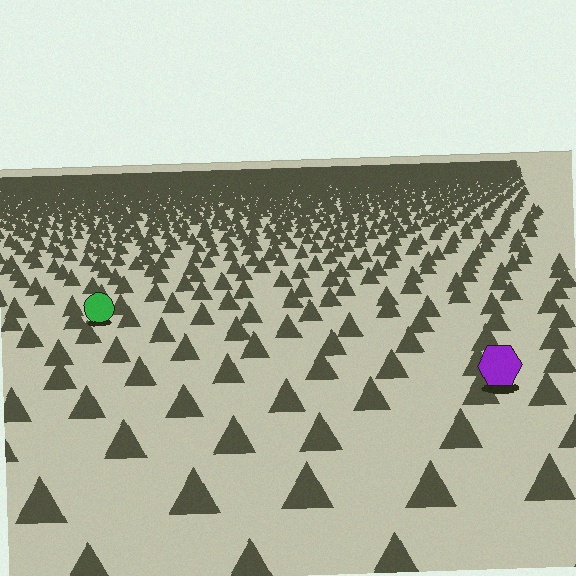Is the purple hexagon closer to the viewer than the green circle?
Yes. The purple hexagon is closer — you can tell from the texture gradient: the ground texture is coarser near it.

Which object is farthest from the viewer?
The green circle is farthest from the viewer. It appears smaller and the ground texture around it is denser.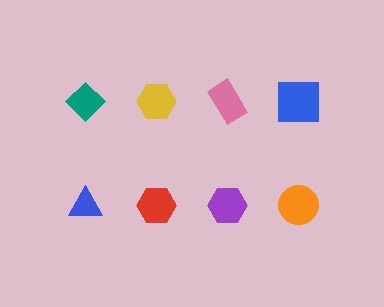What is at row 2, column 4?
An orange circle.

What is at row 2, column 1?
A blue triangle.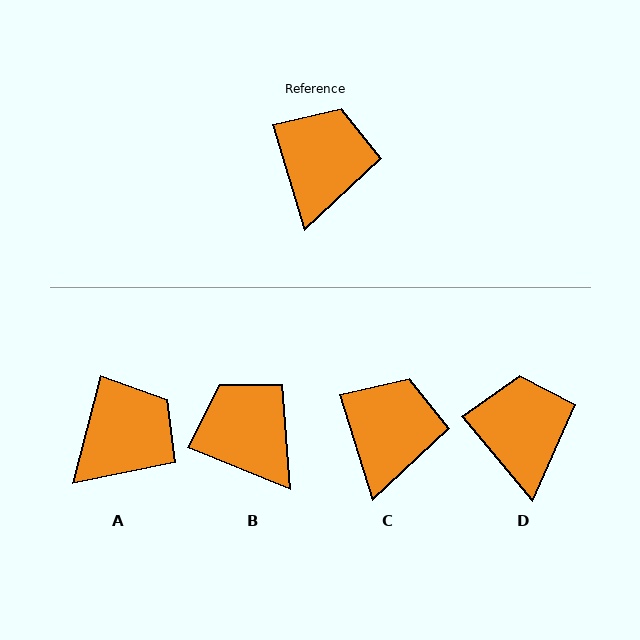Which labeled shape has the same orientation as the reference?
C.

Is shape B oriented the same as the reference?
No, it is off by about 51 degrees.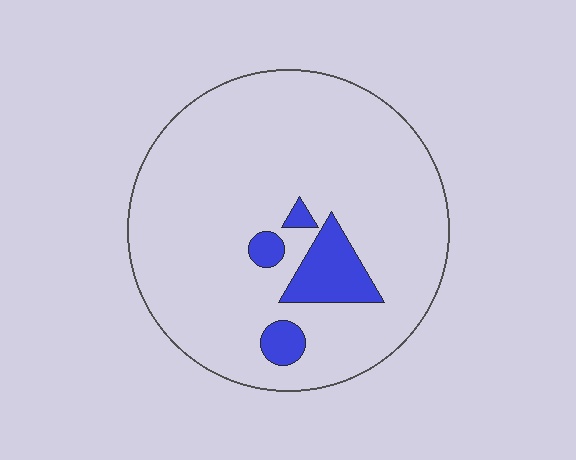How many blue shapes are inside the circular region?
4.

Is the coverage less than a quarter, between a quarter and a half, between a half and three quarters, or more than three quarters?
Less than a quarter.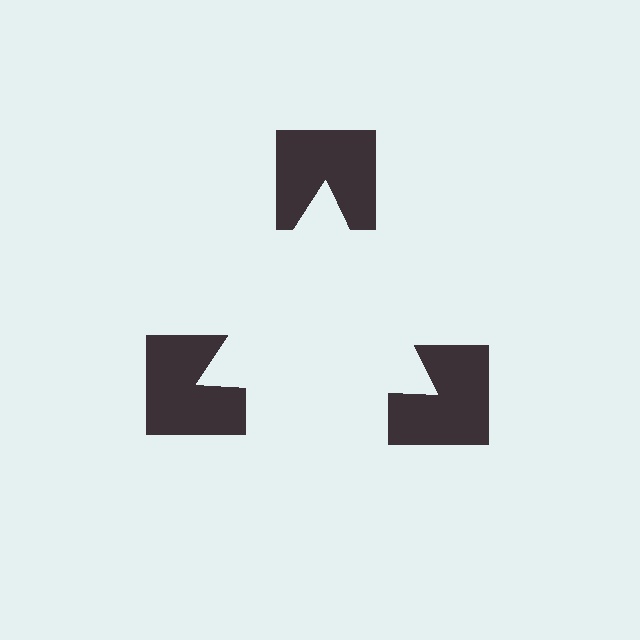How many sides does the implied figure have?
3 sides.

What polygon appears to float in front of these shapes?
An illusory triangle — its edges are inferred from the aligned wedge cuts in the notched squares, not physically drawn.